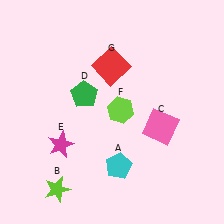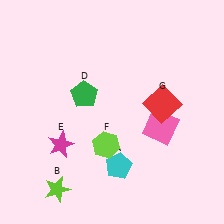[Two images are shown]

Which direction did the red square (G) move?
The red square (G) moved right.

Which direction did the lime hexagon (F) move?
The lime hexagon (F) moved down.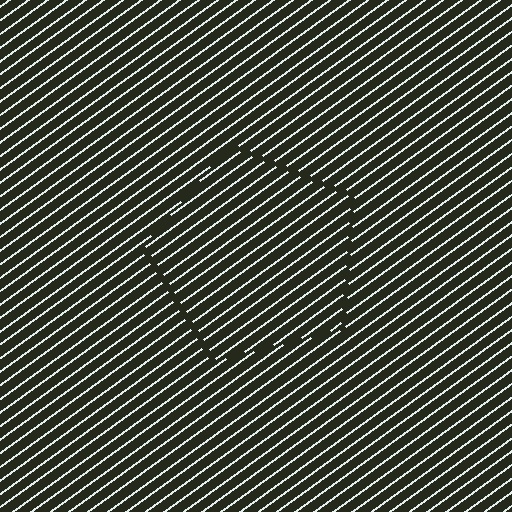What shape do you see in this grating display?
An illusory pentagon. The interior of the shape contains the same grating, shifted by half a period — the contour is defined by the phase discontinuity where line-ends from the inner and outer gratings abut.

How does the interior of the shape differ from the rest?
The interior of the shape contains the same grating, shifted by half a period — the contour is defined by the phase discontinuity where line-ends from the inner and outer gratings abut.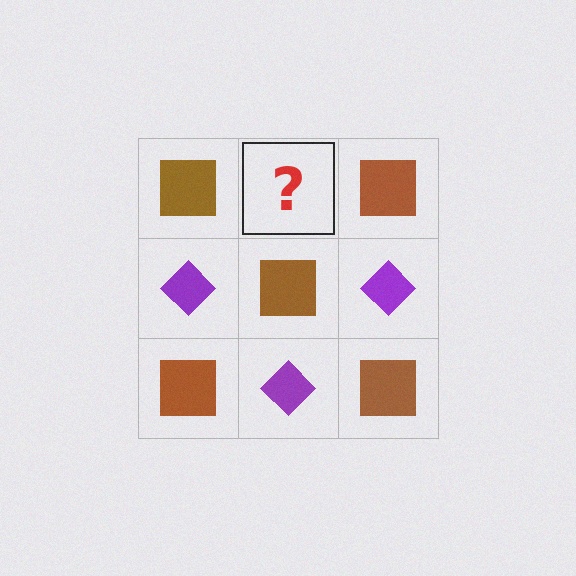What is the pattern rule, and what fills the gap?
The rule is that it alternates brown square and purple diamond in a checkerboard pattern. The gap should be filled with a purple diamond.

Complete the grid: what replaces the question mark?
The question mark should be replaced with a purple diamond.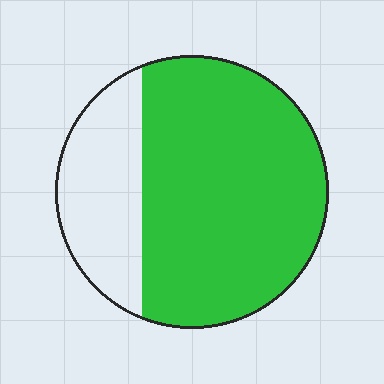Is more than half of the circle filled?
Yes.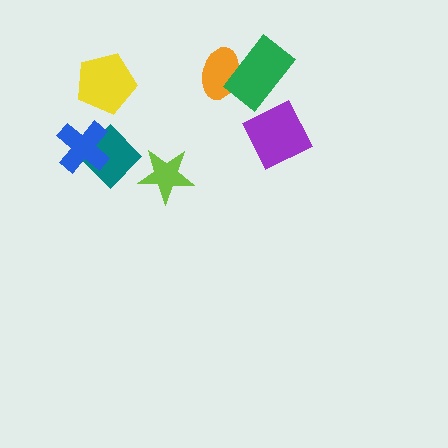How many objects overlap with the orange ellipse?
1 object overlaps with the orange ellipse.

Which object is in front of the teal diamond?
The blue cross is in front of the teal diamond.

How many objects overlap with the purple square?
0 objects overlap with the purple square.